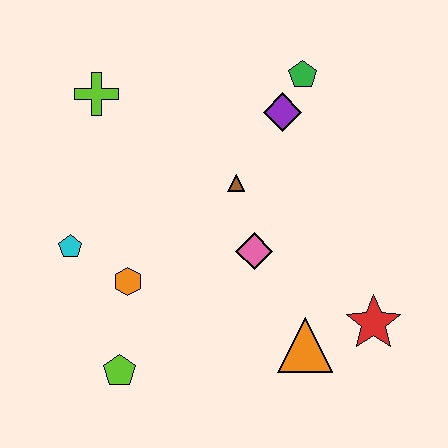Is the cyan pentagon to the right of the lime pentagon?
No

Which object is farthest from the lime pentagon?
The green pentagon is farthest from the lime pentagon.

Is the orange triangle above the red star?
No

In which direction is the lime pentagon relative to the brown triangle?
The lime pentagon is below the brown triangle.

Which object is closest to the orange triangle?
The red star is closest to the orange triangle.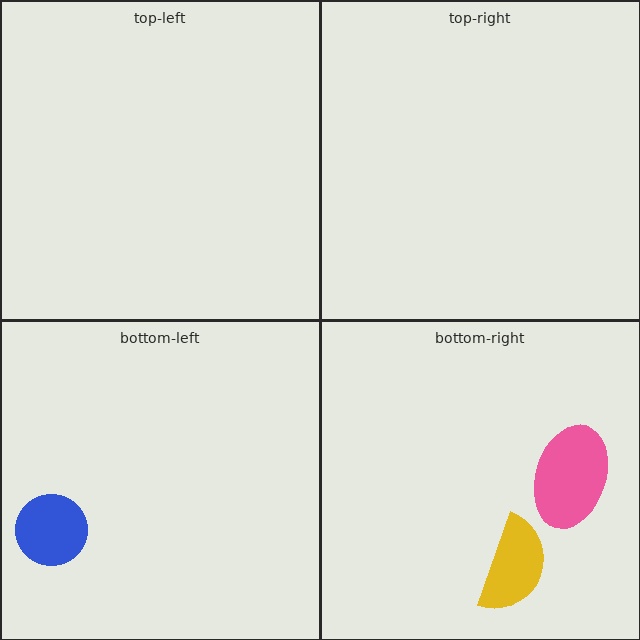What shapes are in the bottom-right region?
The yellow semicircle, the pink ellipse.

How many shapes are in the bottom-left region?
1.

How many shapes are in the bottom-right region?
2.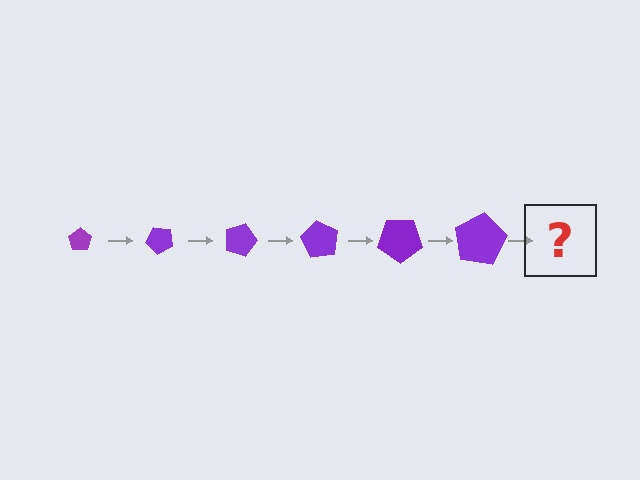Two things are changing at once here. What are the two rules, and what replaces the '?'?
The two rules are that the pentagon grows larger each step and it rotates 45 degrees each step. The '?' should be a pentagon, larger than the previous one and rotated 270 degrees from the start.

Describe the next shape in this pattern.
It should be a pentagon, larger than the previous one and rotated 270 degrees from the start.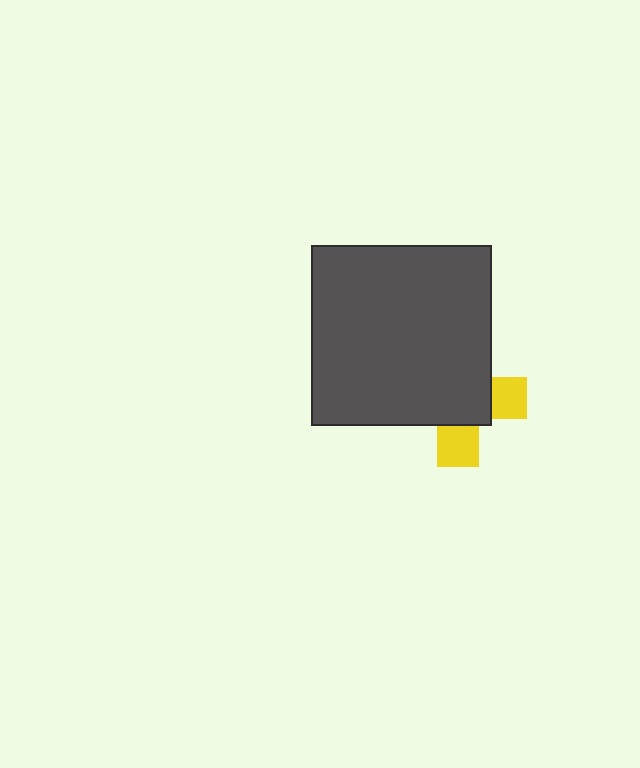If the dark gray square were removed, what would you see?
You would see the complete yellow cross.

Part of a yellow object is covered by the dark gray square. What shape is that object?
It is a cross.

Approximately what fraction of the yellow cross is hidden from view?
Roughly 67% of the yellow cross is hidden behind the dark gray square.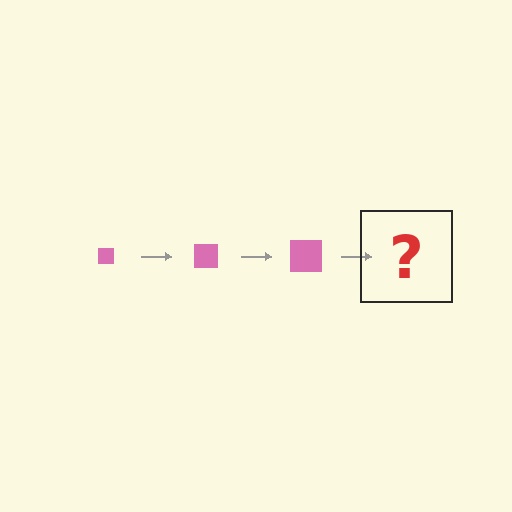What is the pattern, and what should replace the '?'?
The pattern is that the square gets progressively larger each step. The '?' should be a pink square, larger than the previous one.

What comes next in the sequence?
The next element should be a pink square, larger than the previous one.